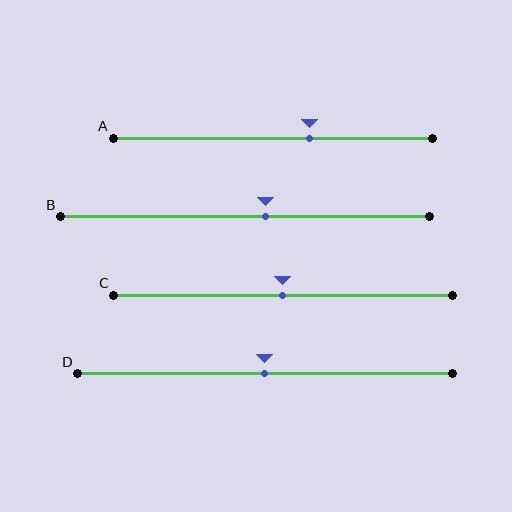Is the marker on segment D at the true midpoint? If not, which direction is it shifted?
Yes, the marker on segment D is at the true midpoint.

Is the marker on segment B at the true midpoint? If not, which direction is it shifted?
No, the marker on segment B is shifted to the right by about 5% of the segment length.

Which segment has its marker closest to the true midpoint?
Segment C has its marker closest to the true midpoint.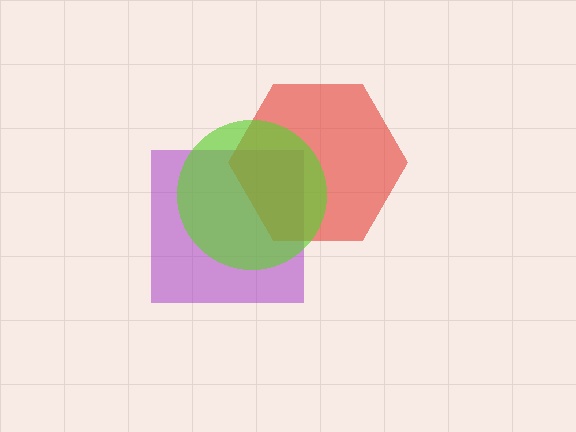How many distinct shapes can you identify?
There are 3 distinct shapes: a purple square, a red hexagon, a lime circle.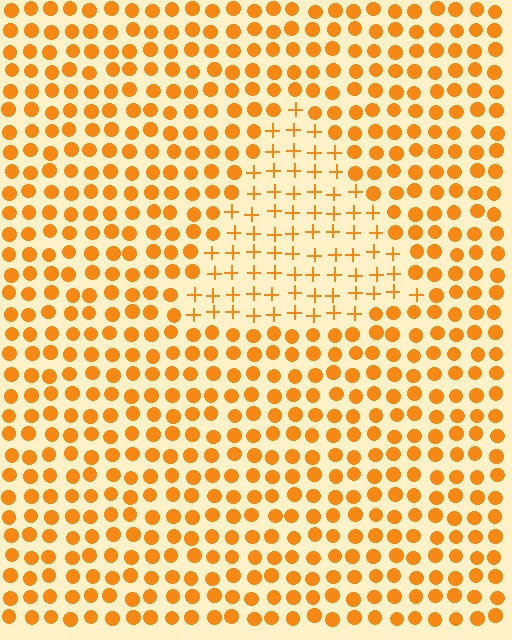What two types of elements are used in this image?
The image uses plus signs inside the triangle region and circles outside it.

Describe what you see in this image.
The image is filled with small orange elements arranged in a uniform grid. A triangle-shaped region contains plus signs, while the surrounding area contains circles. The boundary is defined purely by the change in element shape.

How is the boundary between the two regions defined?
The boundary is defined by a change in element shape: plus signs inside vs. circles outside. All elements share the same color and spacing.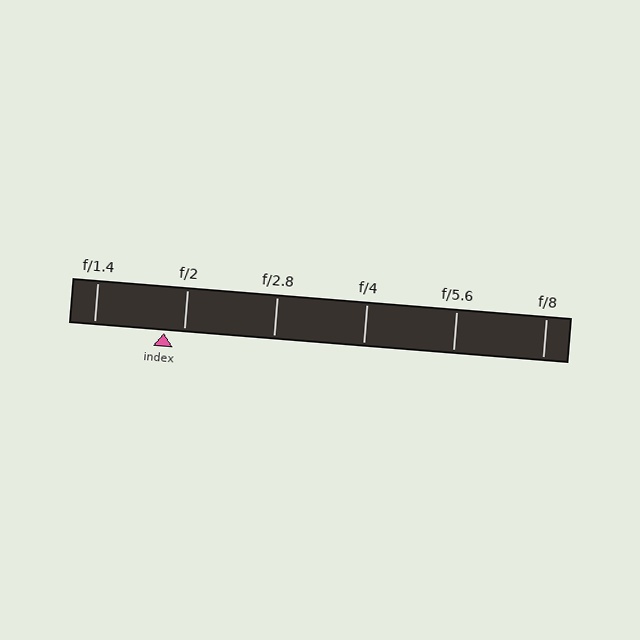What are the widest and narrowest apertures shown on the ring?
The widest aperture shown is f/1.4 and the narrowest is f/8.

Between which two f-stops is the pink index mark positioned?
The index mark is between f/1.4 and f/2.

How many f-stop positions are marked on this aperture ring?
There are 6 f-stop positions marked.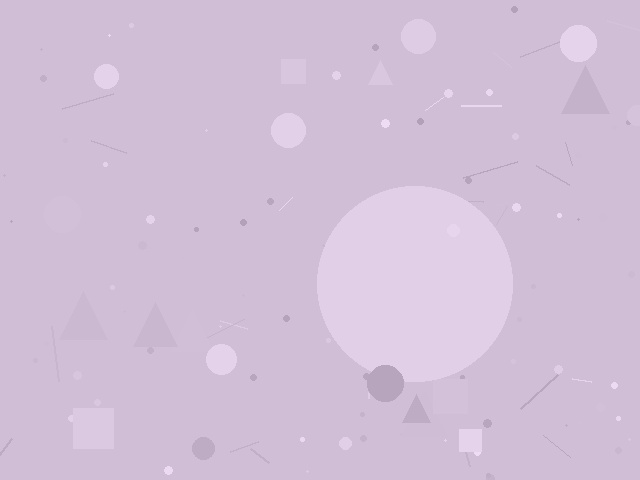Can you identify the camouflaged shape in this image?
The camouflaged shape is a circle.